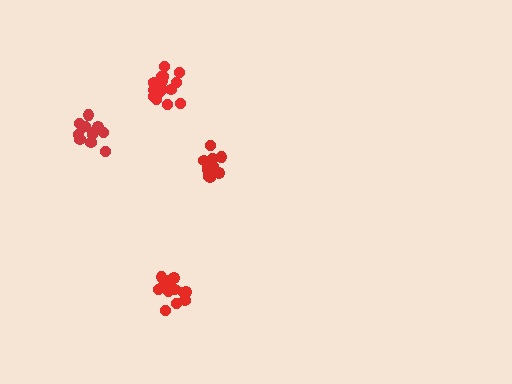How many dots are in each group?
Group 1: 14 dots, Group 2: 14 dots, Group 3: 15 dots, Group 4: 15 dots (58 total).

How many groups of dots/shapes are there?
There are 4 groups.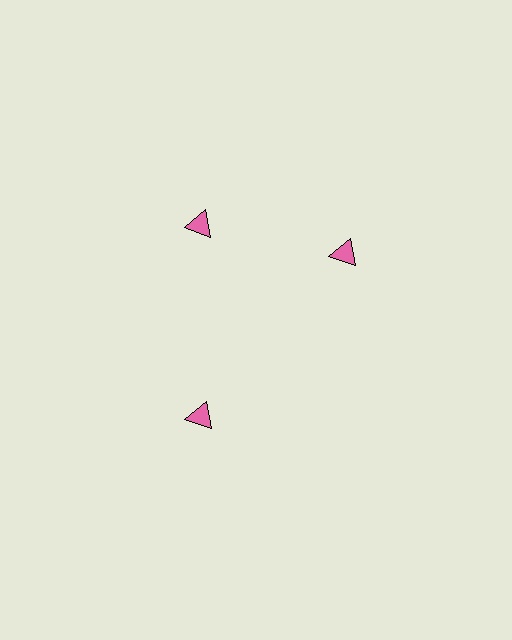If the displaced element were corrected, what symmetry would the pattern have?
It would have 3-fold rotational symmetry — the pattern would map onto itself every 120 degrees.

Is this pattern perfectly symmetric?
No. The 3 pink triangles are arranged in a ring, but one element near the 3 o'clock position is rotated out of alignment along the ring, breaking the 3-fold rotational symmetry.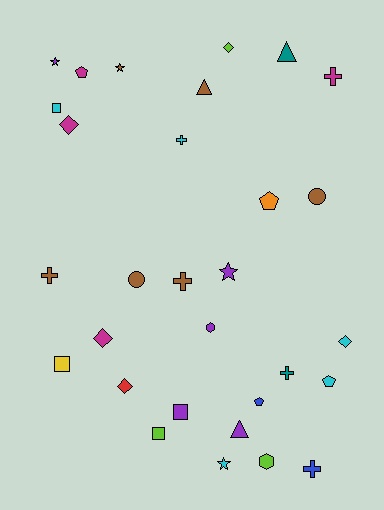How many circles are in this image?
There are 2 circles.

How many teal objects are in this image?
There are 2 teal objects.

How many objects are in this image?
There are 30 objects.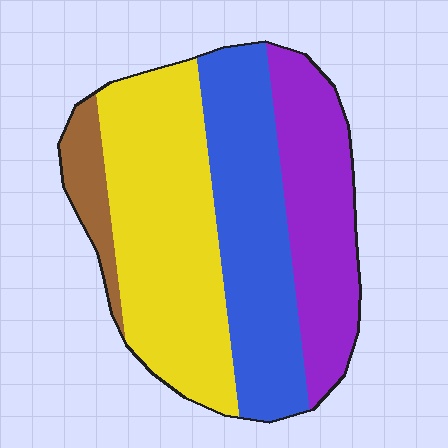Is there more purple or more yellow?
Yellow.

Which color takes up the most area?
Yellow, at roughly 40%.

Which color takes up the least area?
Brown, at roughly 5%.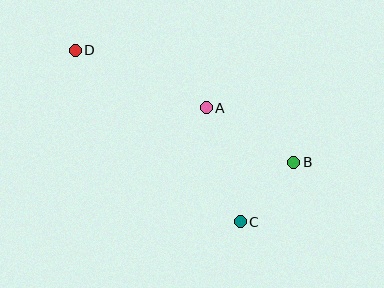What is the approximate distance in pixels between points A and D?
The distance between A and D is approximately 143 pixels.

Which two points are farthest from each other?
Points B and D are farthest from each other.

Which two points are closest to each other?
Points B and C are closest to each other.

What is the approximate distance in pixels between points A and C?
The distance between A and C is approximately 119 pixels.